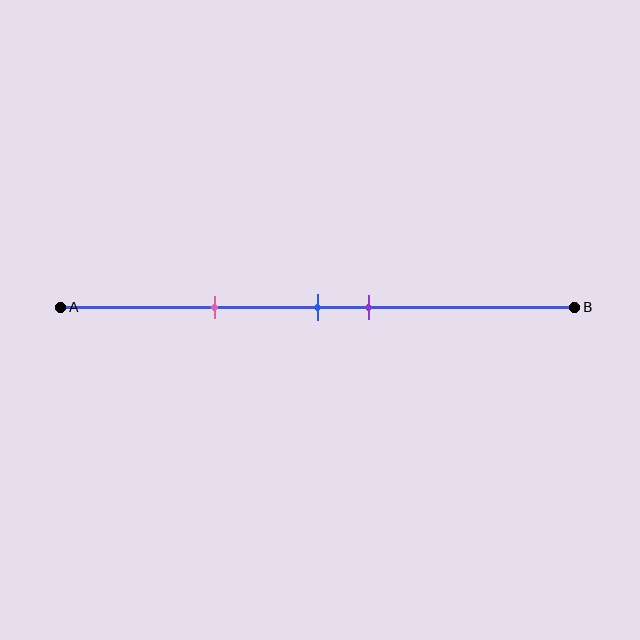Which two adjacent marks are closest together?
The blue and purple marks are the closest adjacent pair.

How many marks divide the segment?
There are 3 marks dividing the segment.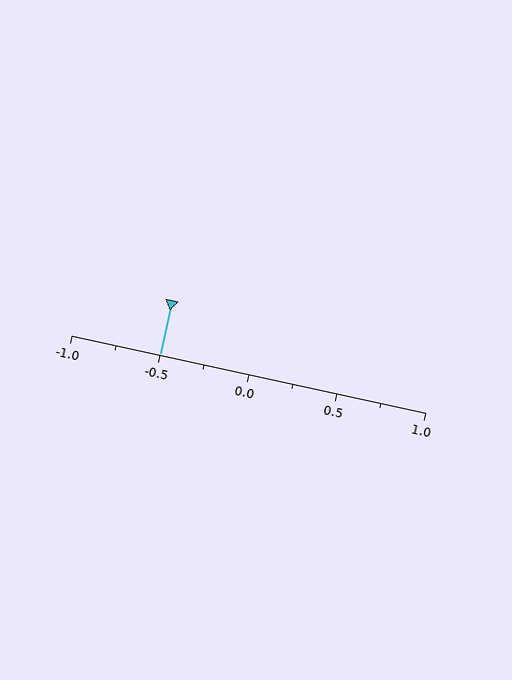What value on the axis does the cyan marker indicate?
The marker indicates approximately -0.5.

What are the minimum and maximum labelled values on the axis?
The axis runs from -1.0 to 1.0.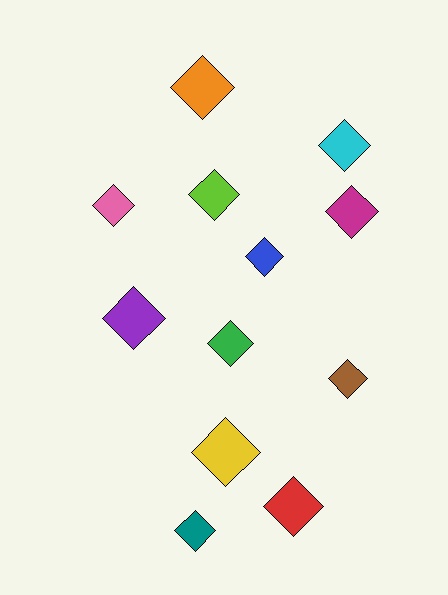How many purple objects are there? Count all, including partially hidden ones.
There is 1 purple object.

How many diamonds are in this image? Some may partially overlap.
There are 12 diamonds.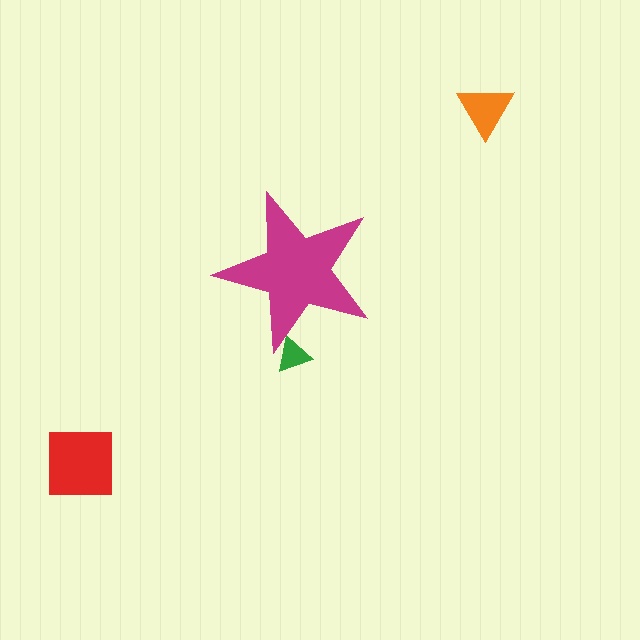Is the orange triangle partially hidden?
No, the orange triangle is fully visible.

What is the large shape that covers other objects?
A magenta star.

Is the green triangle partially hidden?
Yes, the green triangle is partially hidden behind the magenta star.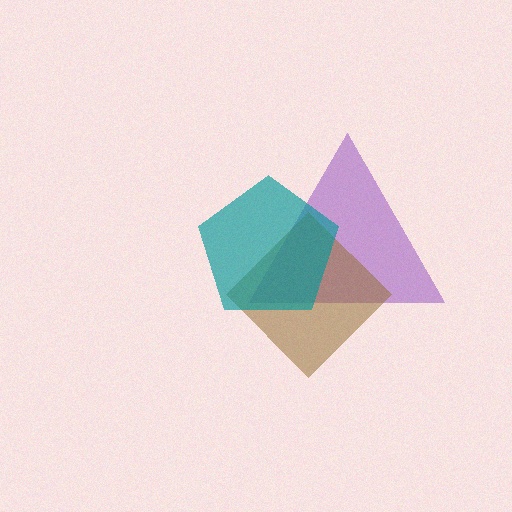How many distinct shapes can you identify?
There are 3 distinct shapes: a purple triangle, a brown diamond, a teal pentagon.